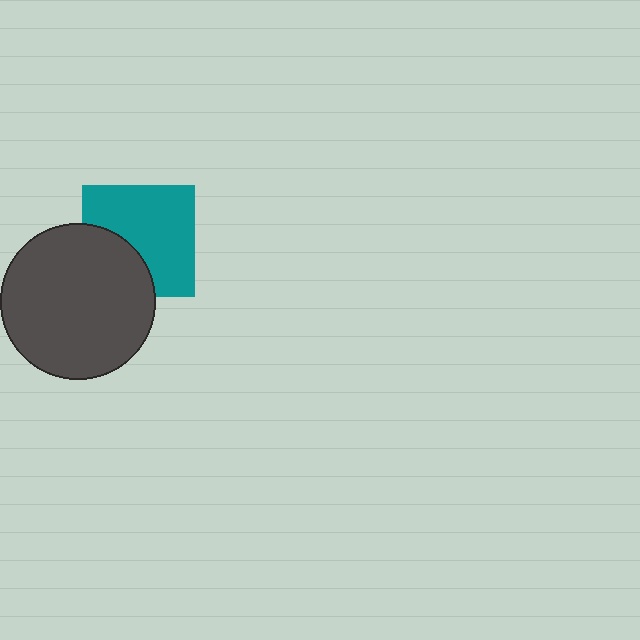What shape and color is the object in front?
The object in front is a dark gray circle.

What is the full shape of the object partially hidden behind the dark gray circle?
The partially hidden object is a teal square.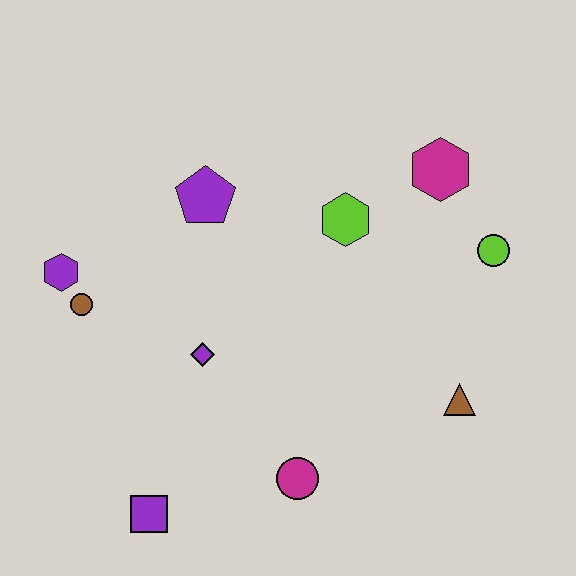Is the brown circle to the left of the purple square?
Yes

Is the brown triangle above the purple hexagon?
No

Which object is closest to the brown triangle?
The lime circle is closest to the brown triangle.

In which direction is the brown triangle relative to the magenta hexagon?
The brown triangle is below the magenta hexagon.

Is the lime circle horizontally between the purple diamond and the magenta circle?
No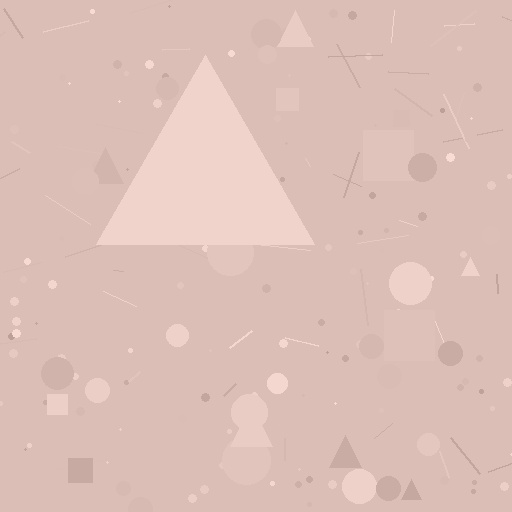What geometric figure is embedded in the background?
A triangle is embedded in the background.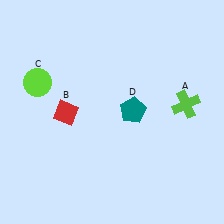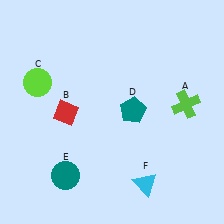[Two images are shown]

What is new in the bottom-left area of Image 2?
A teal circle (E) was added in the bottom-left area of Image 2.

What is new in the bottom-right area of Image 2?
A cyan triangle (F) was added in the bottom-right area of Image 2.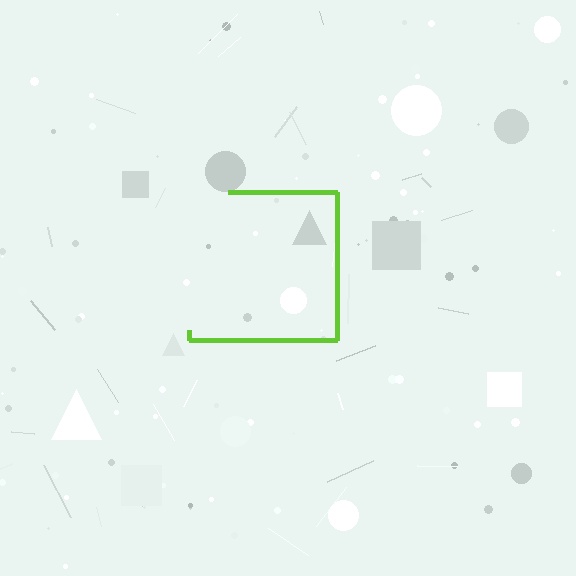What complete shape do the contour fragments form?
The contour fragments form a square.